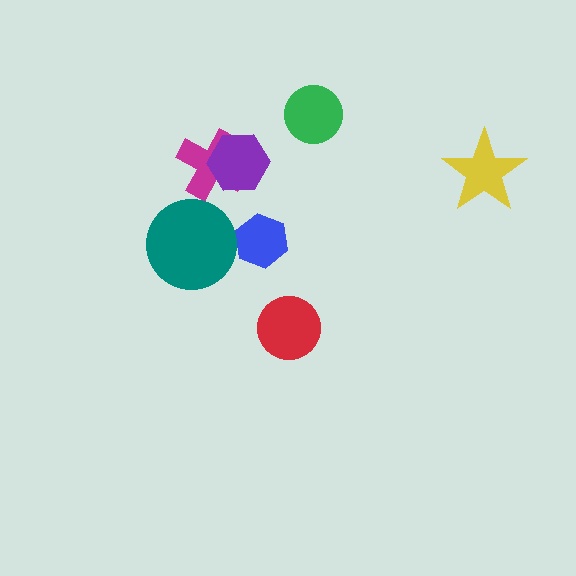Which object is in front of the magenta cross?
The purple hexagon is in front of the magenta cross.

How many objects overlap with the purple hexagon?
1 object overlaps with the purple hexagon.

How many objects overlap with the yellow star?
0 objects overlap with the yellow star.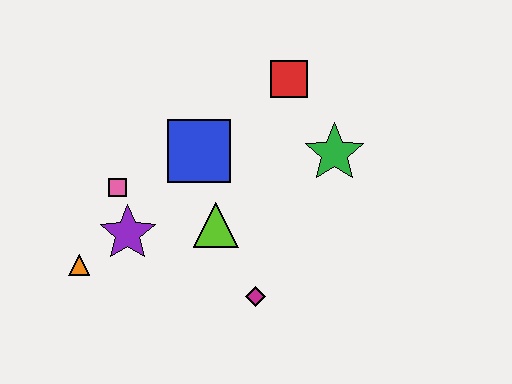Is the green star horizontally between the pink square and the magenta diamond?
No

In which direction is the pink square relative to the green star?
The pink square is to the left of the green star.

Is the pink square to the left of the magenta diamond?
Yes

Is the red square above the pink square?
Yes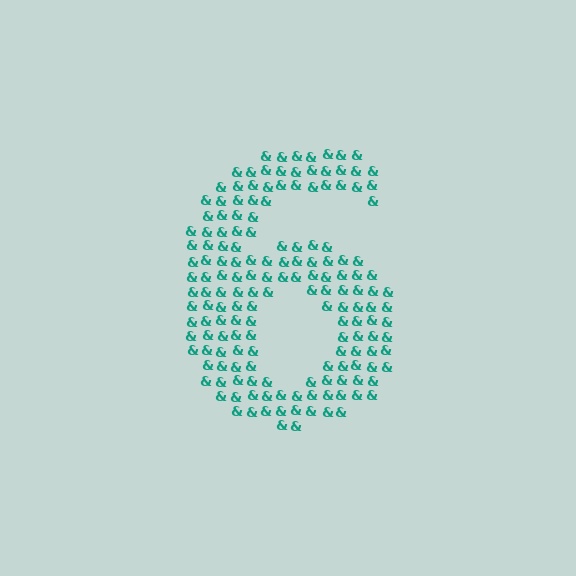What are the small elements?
The small elements are ampersands.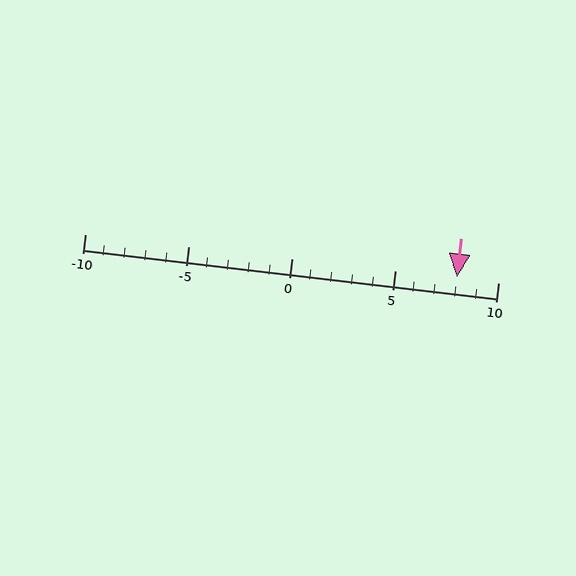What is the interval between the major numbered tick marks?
The major tick marks are spaced 5 units apart.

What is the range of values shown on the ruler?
The ruler shows values from -10 to 10.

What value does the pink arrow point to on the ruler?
The pink arrow points to approximately 8.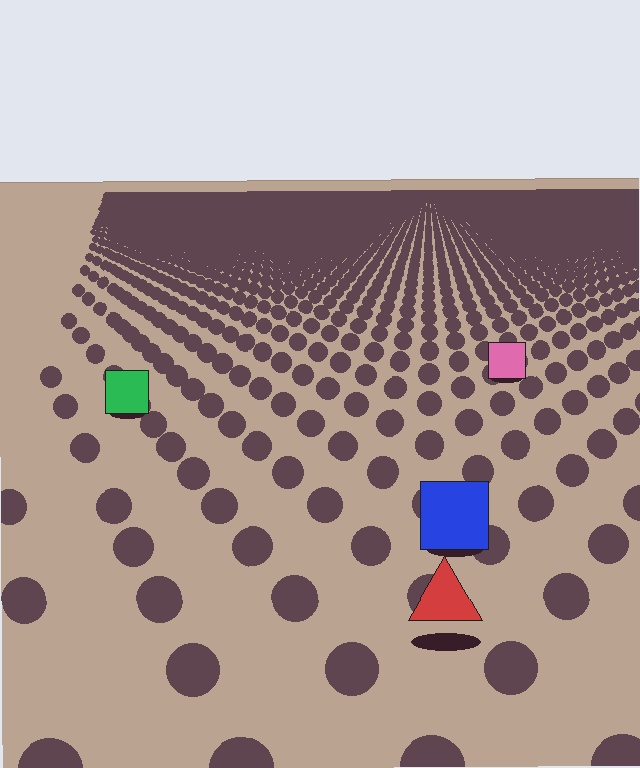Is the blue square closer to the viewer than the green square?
Yes. The blue square is closer — you can tell from the texture gradient: the ground texture is coarser near it.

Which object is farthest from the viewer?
The pink square is farthest from the viewer. It appears smaller and the ground texture around it is denser.